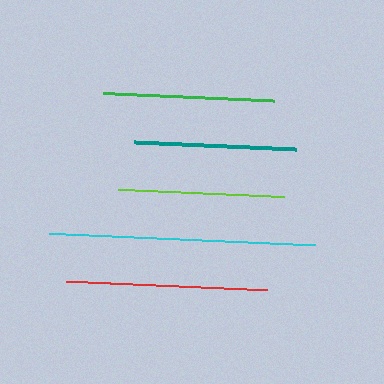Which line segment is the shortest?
The teal line is the shortest at approximately 163 pixels.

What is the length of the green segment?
The green segment is approximately 171 pixels long.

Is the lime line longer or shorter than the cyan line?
The cyan line is longer than the lime line.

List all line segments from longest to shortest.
From longest to shortest: cyan, red, green, lime, teal.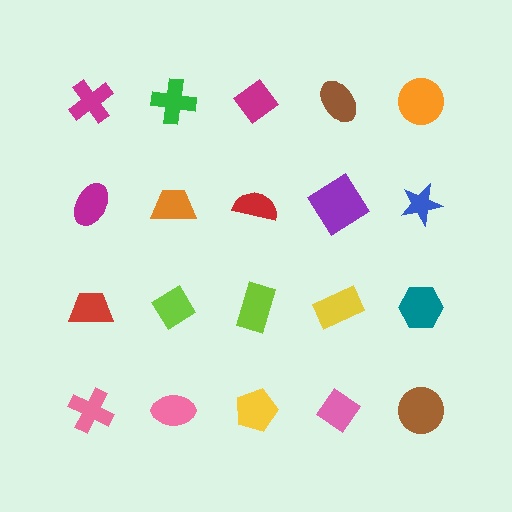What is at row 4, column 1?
A pink cross.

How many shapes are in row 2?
5 shapes.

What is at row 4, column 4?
A pink diamond.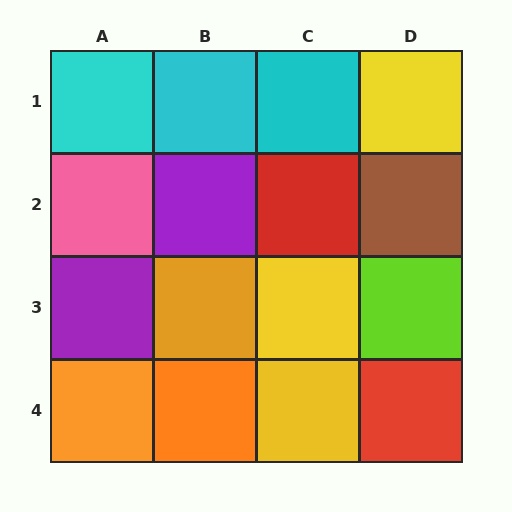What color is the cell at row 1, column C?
Cyan.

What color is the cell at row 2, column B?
Purple.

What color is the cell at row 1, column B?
Cyan.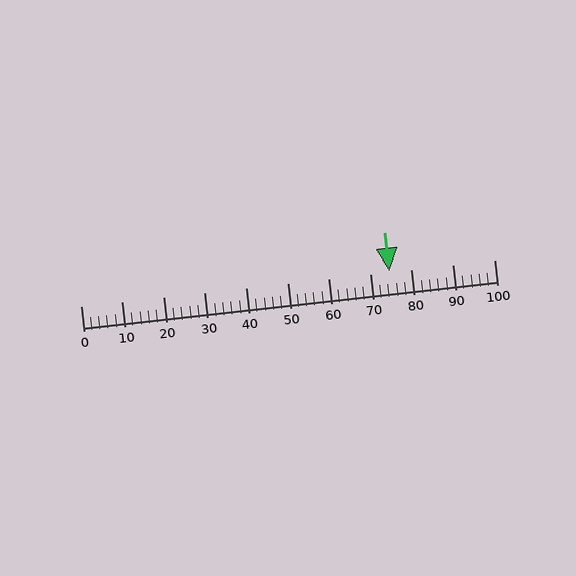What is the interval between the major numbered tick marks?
The major tick marks are spaced 10 units apart.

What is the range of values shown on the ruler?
The ruler shows values from 0 to 100.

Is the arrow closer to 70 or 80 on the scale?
The arrow is closer to 70.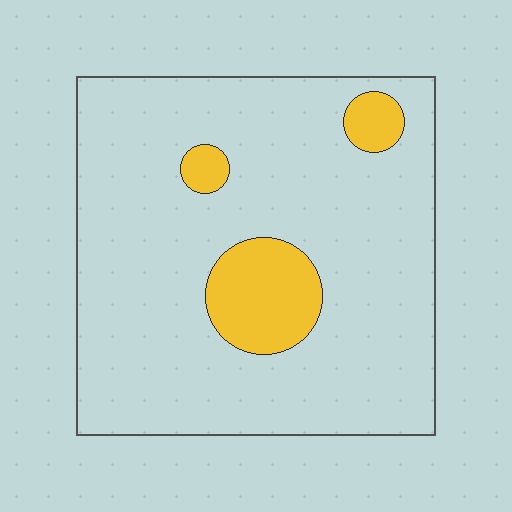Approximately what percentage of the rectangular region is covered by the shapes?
Approximately 10%.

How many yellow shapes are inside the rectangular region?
3.